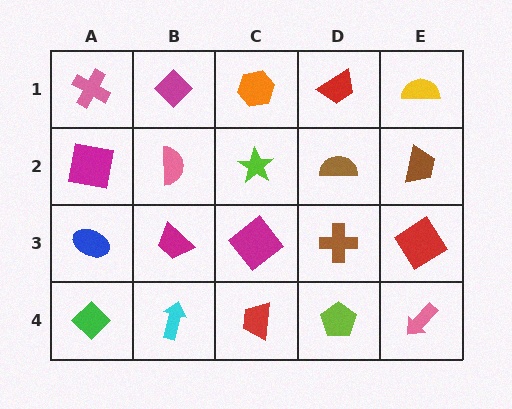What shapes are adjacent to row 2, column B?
A magenta diamond (row 1, column B), a magenta trapezoid (row 3, column B), a magenta square (row 2, column A), a lime star (row 2, column C).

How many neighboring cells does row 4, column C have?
3.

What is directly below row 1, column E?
A brown trapezoid.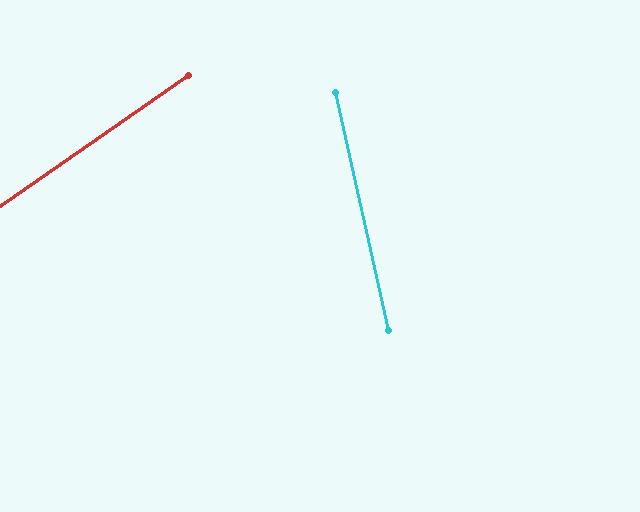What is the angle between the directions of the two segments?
Approximately 68 degrees.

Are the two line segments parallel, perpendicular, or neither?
Neither parallel nor perpendicular — they differ by about 68°.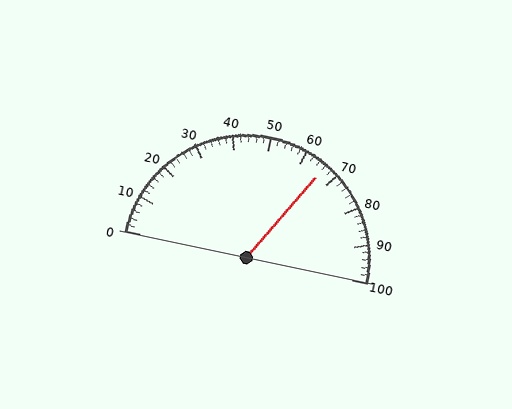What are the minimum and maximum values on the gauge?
The gauge ranges from 0 to 100.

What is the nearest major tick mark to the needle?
The nearest major tick mark is 70.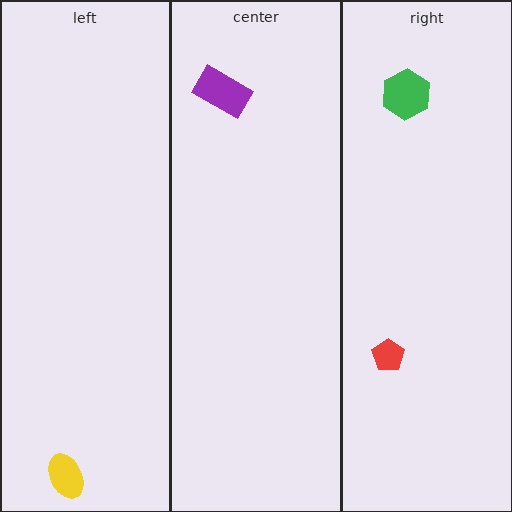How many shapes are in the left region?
1.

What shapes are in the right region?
The green hexagon, the red pentagon.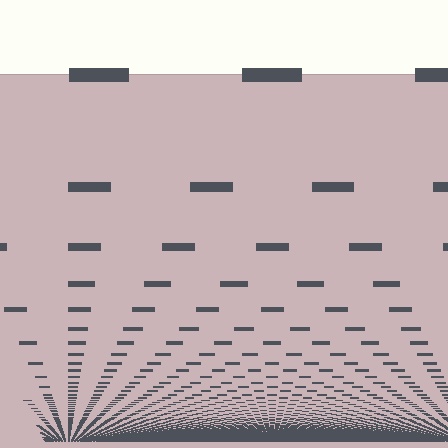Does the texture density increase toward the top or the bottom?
Density increases toward the bottom.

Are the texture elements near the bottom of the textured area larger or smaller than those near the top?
Smaller. The gradient is inverted — elements near the bottom are smaller and denser.